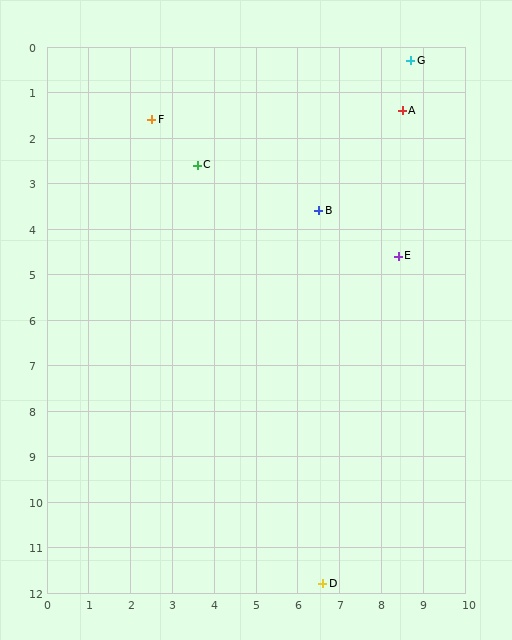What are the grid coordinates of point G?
Point G is at approximately (8.7, 0.3).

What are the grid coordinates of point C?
Point C is at approximately (3.6, 2.6).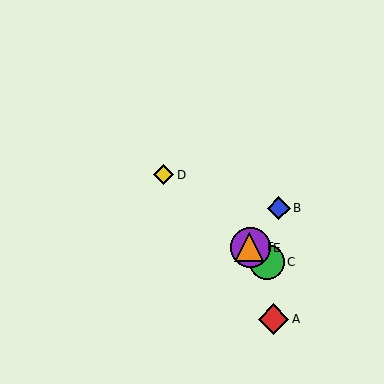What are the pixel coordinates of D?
Object D is at (164, 175).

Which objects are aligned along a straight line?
Objects C, D, E, F are aligned along a straight line.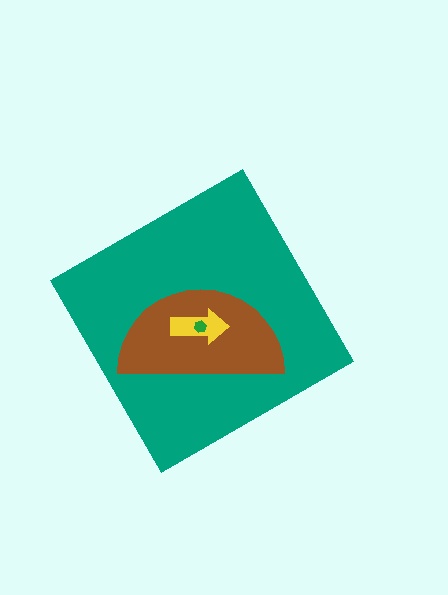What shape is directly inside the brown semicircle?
The yellow arrow.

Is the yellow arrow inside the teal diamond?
Yes.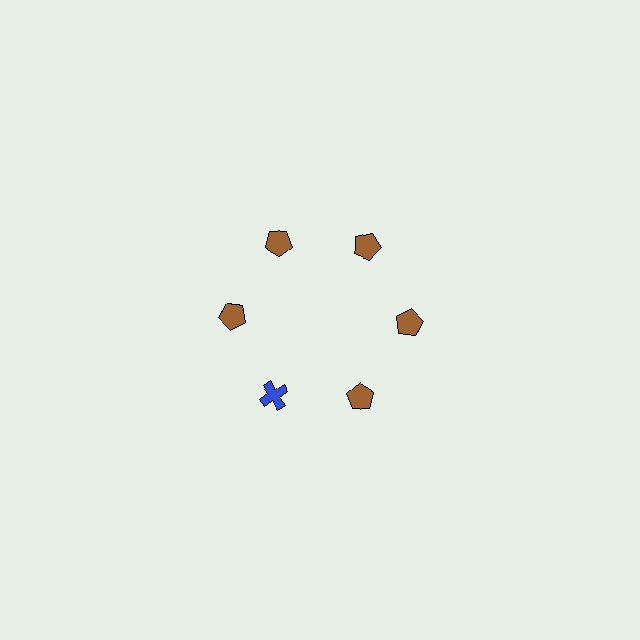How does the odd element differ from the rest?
It differs in both color (blue instead of brown) and shape (cross instead of pentagon).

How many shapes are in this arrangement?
There are 6 shapes arranged in a ring pattern.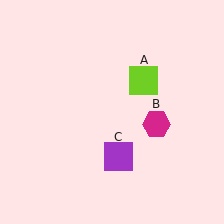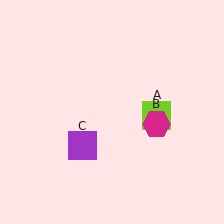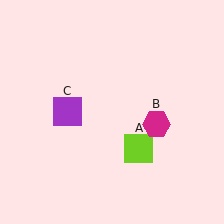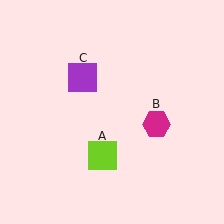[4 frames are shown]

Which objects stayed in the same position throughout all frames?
Magenta hexagon (object B) remained stationary.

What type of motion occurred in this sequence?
The lime square (object A), purple square (object C) rotated clockwise around the center of the scene.